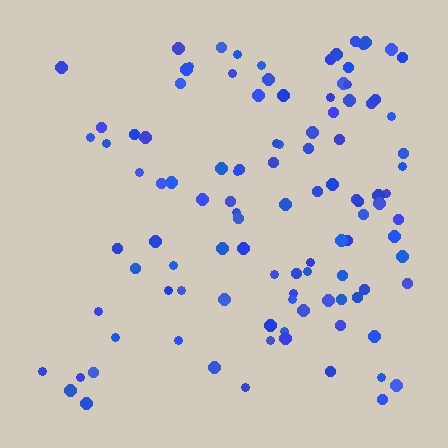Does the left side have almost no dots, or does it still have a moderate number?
Still a moderate number, just noticeably fewer than the right.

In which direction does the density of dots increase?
From left to right, with the right side densest.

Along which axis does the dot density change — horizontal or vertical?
Horizontal.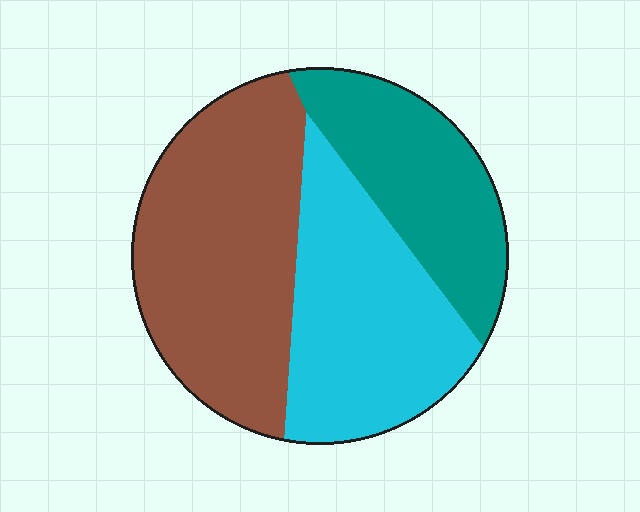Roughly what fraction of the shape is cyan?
Cyan covers about 35% of the shape.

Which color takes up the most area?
Brown, at roughly 40%.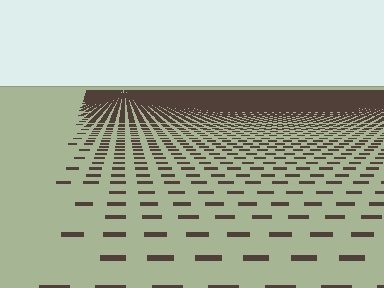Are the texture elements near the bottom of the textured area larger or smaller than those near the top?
Larger. Near the bottom, elements are closer to the viewer and appear at a bigger on-screen size.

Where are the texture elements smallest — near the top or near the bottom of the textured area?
Near the top.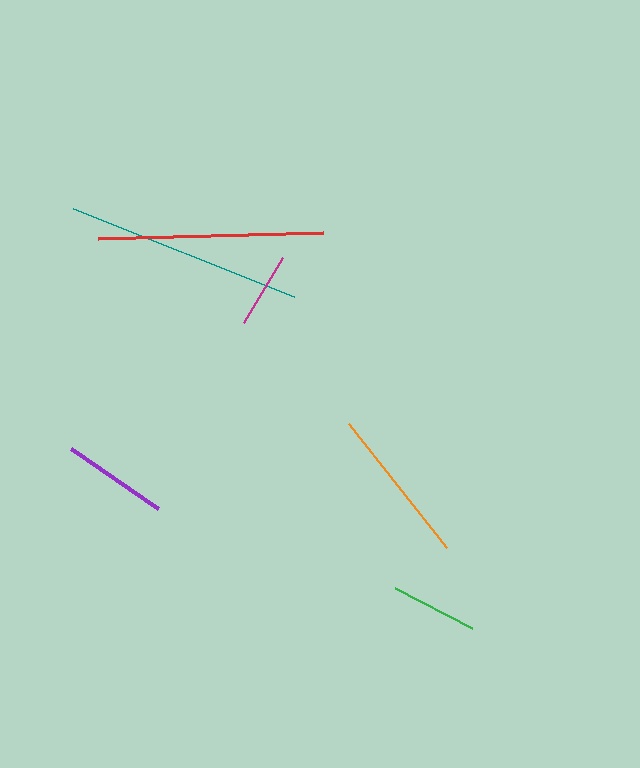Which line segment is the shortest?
The magenta line is the shortest at approximately 76 pixels.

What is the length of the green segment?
The green segment is approximately 87 pixels long.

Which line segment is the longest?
The teal line is the longest at approximately 238 pixels.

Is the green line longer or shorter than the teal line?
The teal line is longer than the green line.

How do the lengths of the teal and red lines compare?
The teal and red lines are approximately the same length.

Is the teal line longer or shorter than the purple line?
The teal line is longer than the purple line.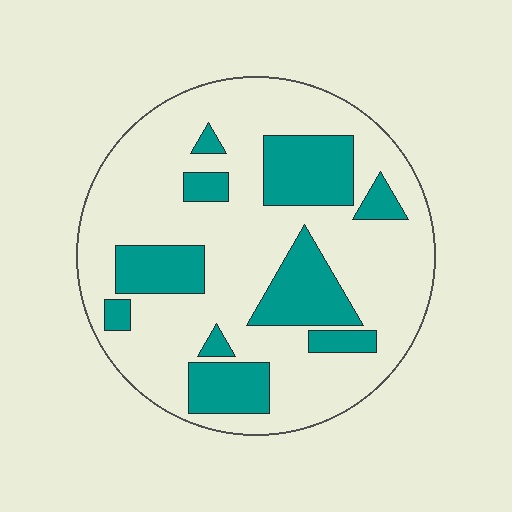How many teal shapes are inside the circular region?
10.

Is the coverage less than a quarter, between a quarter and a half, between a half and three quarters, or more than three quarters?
Between a quarter and a half.